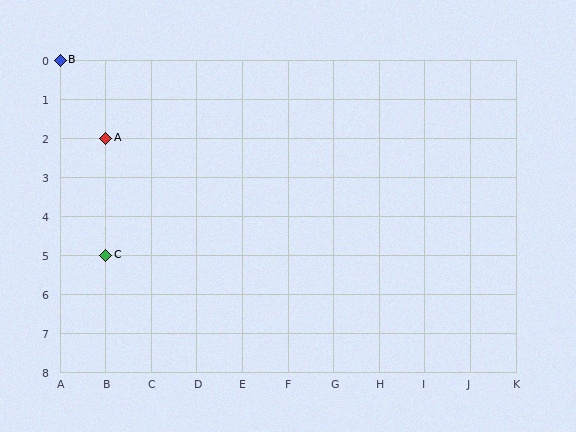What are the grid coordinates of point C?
Point C is at grid coordinates (B, 5).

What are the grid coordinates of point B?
Point B is at grid coordinates (A, 0).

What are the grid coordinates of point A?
Point A is at grid coordinates (B, 2).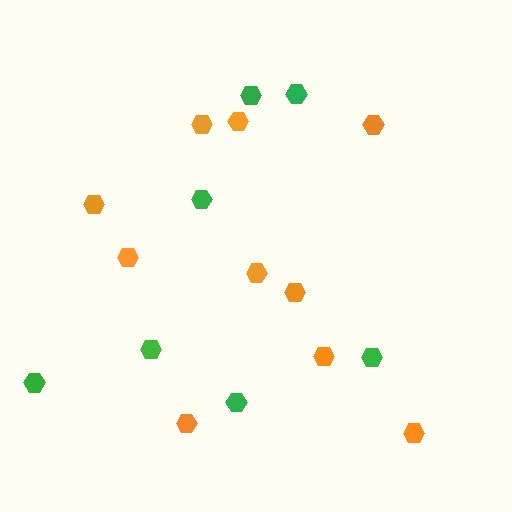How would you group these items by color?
There are 2 groups: one group of orange hexagons (10) and one group of green hexagons (7).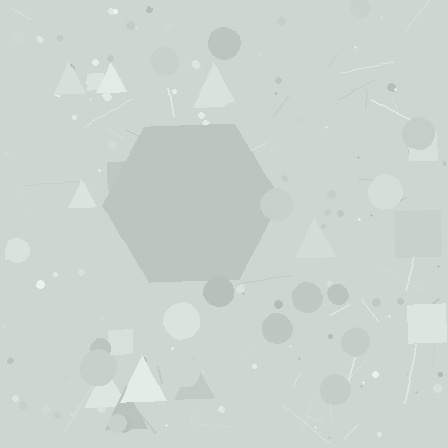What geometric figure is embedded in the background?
A hexagon is embedded in the background.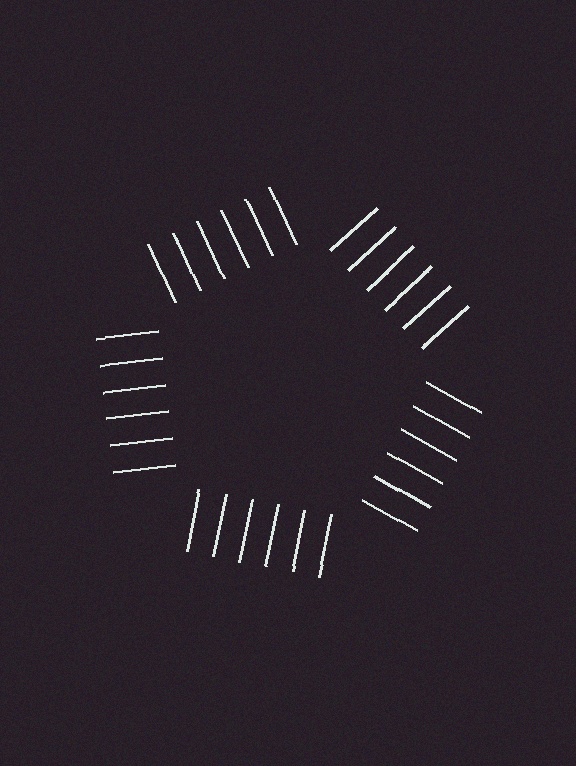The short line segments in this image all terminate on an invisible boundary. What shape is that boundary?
An illusory pentagon — the line segments terminate on its edges but no continuous stroke is drawn.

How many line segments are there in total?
30 — 6 along each of the 5 edges.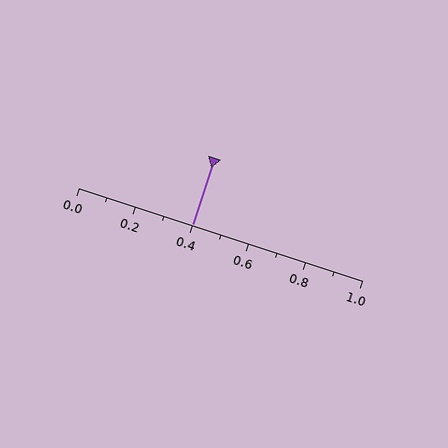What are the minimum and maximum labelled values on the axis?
The axis runs from 0.0 to 1.0.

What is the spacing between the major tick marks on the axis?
The major ticks are spaced 0.2 apart.